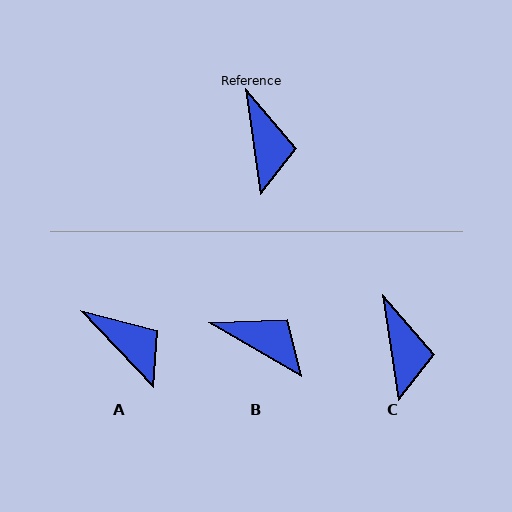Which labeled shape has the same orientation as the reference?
C.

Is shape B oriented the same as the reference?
No, it is off by about 52 degrees.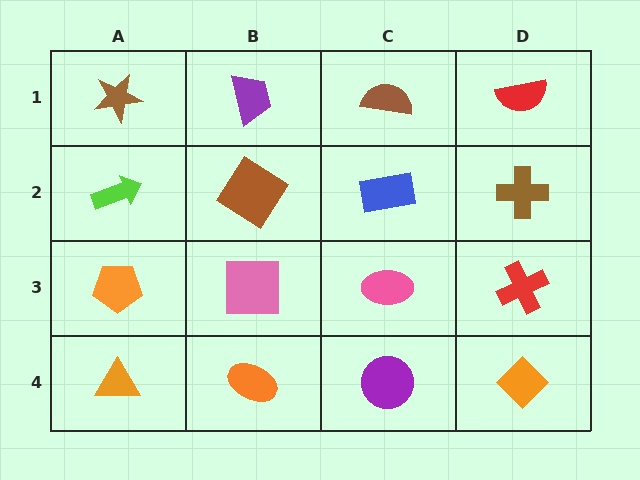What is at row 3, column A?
An orange pentagon.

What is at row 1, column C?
A brown semicircle.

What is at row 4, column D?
An orange diamond.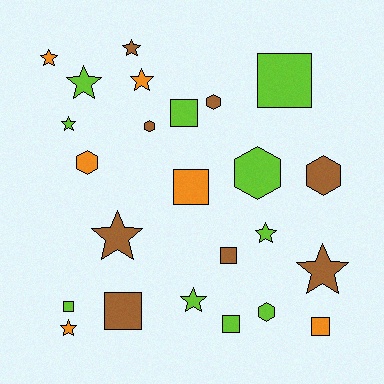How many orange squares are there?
There are 2 orange squares.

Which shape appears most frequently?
Star, with 10 objects.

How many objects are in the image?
There are 24 objects.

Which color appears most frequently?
Lime, with 10 objects.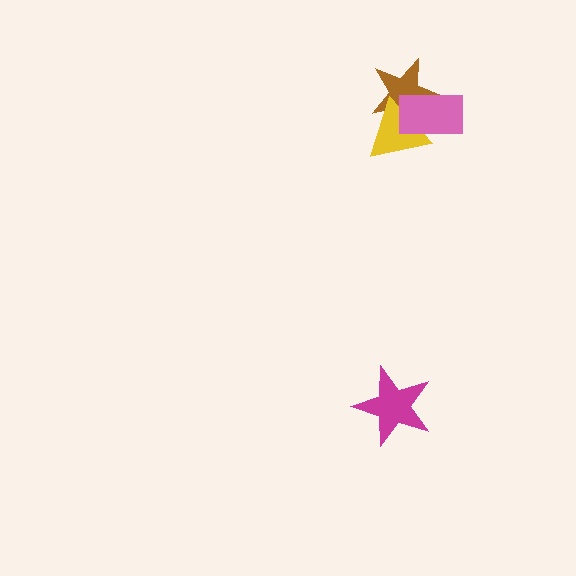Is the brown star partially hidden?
Yes, it is partially covered by another shape.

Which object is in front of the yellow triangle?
The pink rectangle is in front of the yellow triangle.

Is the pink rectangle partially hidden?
No, no other shape covers it.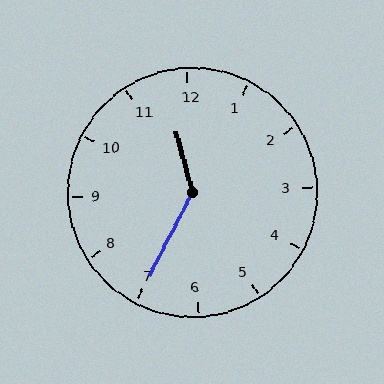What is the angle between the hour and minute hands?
Approximately 138 degrees.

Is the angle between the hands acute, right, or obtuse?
It is obtuse.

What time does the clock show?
11:35.